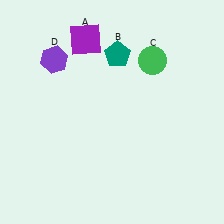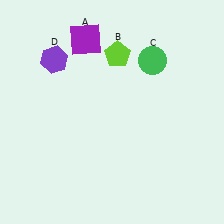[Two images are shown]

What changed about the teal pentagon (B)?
In Image 1, B is teal. In Image 2, it changed to lime.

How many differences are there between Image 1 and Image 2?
There is 1 difference between the two images.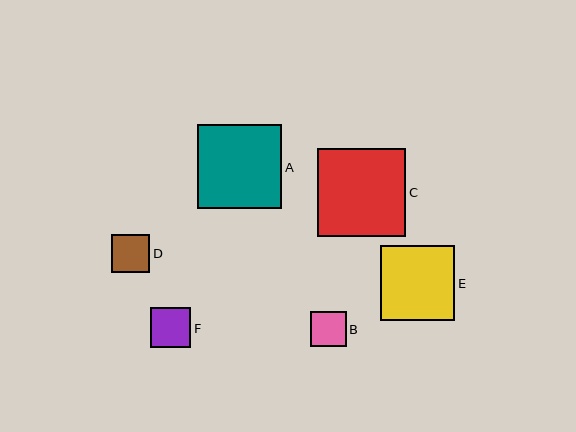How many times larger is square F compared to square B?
Square F is approximately 1.1 times the size of square B.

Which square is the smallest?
Square B is the smallest with a size of approximately 36 pixels.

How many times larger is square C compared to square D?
Square C is approximately 2.3 times the size of square D.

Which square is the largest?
Square C is the largest with a size of approximately 88 pixels.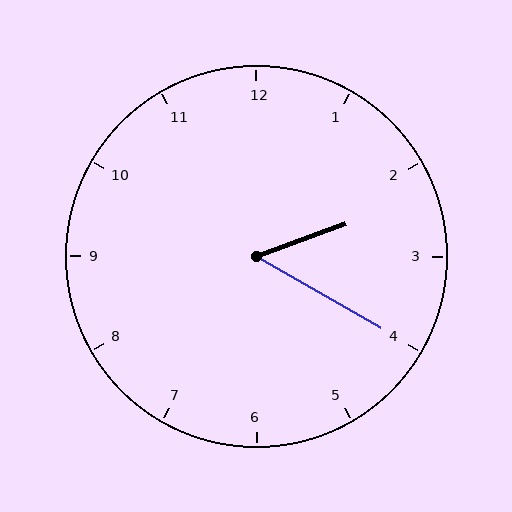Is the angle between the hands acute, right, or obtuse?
It is acute.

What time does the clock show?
2:20.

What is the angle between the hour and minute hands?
Approximately 50 degrees.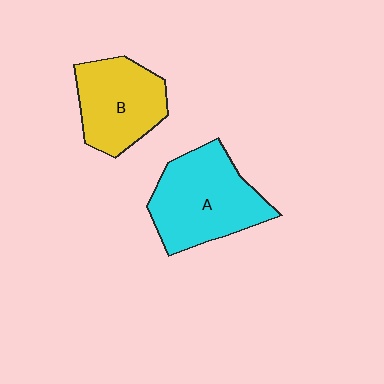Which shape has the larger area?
Shape A (cyan).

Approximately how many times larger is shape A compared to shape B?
Approximately 1.3 times.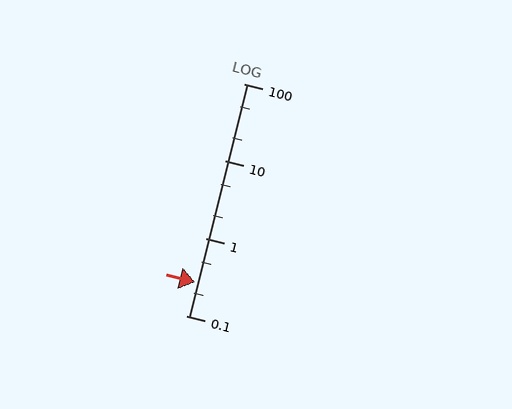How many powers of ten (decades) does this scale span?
The scale spans 3 decades, from 0.1 to 100.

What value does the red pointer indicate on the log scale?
The pointer indicates approximately 0.27.